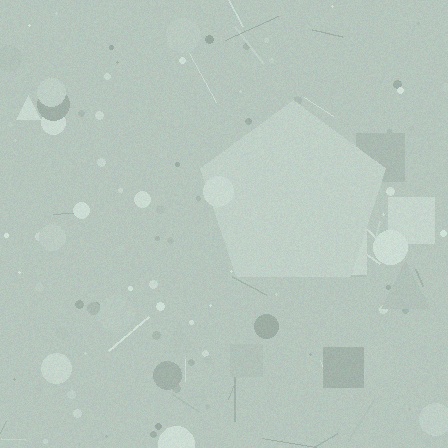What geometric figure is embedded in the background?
A pentagon is embedded in the background.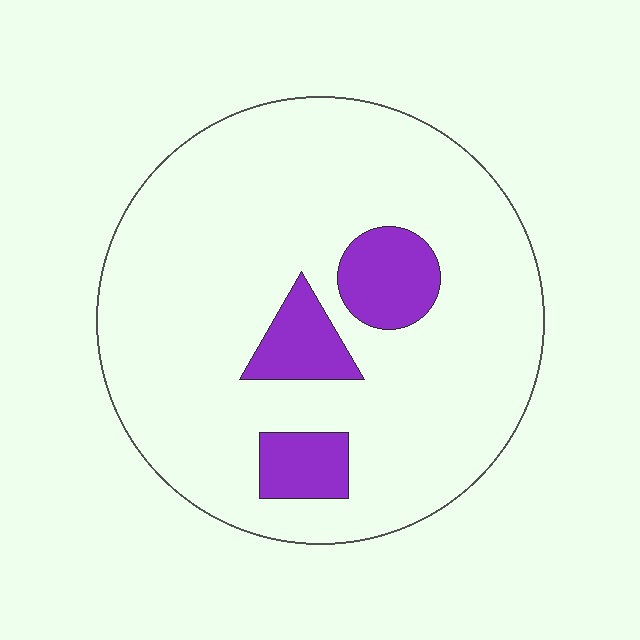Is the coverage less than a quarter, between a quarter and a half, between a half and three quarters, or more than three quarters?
Less than a quarter.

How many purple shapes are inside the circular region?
3.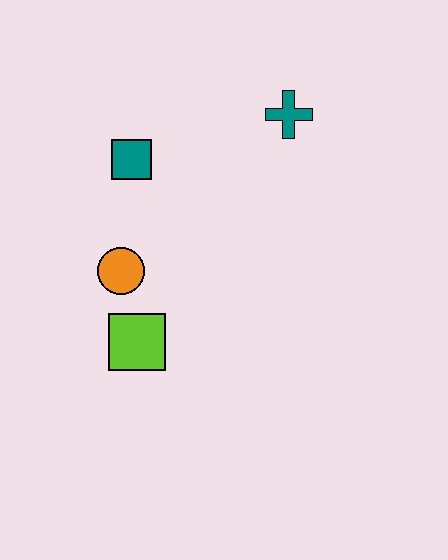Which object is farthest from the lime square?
The teal cross is farthest from the lime square.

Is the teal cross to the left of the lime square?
No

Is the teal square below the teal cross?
Yes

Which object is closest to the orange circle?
The lime square is closest to the orange circle.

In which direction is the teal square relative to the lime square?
The teal square is above the lime square.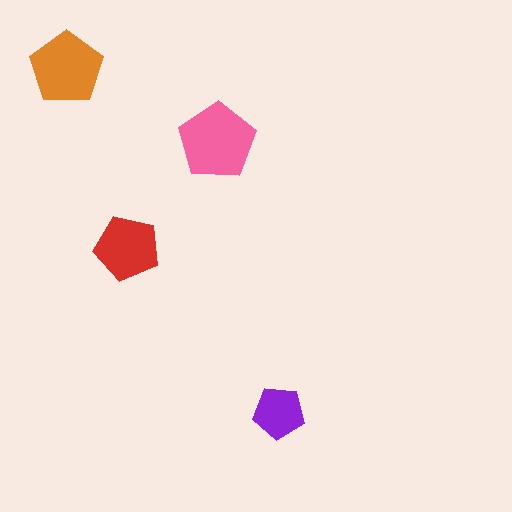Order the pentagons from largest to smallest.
the pink one, the orange one, the red one, the purple one.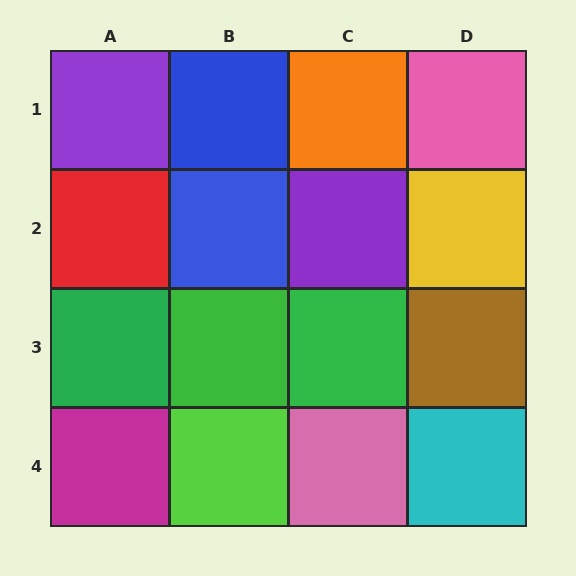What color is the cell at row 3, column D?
Brown.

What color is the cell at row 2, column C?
Purple.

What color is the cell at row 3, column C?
Green.